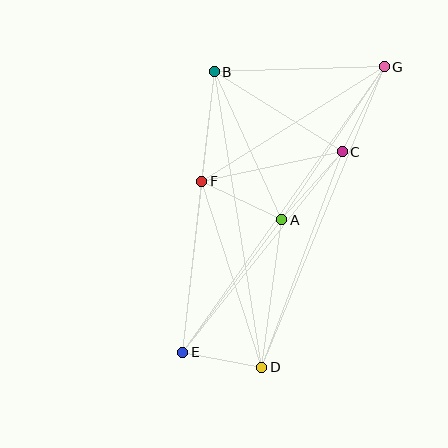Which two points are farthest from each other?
Points E and G are farthest from each other.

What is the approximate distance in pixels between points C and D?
The distance between C and D is approximately 230 pixels.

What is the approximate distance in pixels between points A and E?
The distance between A and E is approximately 165 pixels.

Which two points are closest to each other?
Points D and E are closest to each other.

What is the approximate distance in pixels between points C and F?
The distance between C and F is approximately 144 pixels.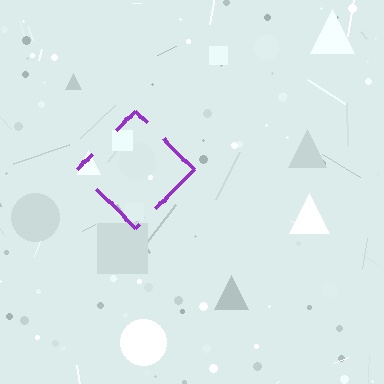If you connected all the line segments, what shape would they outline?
They would outline a diamond.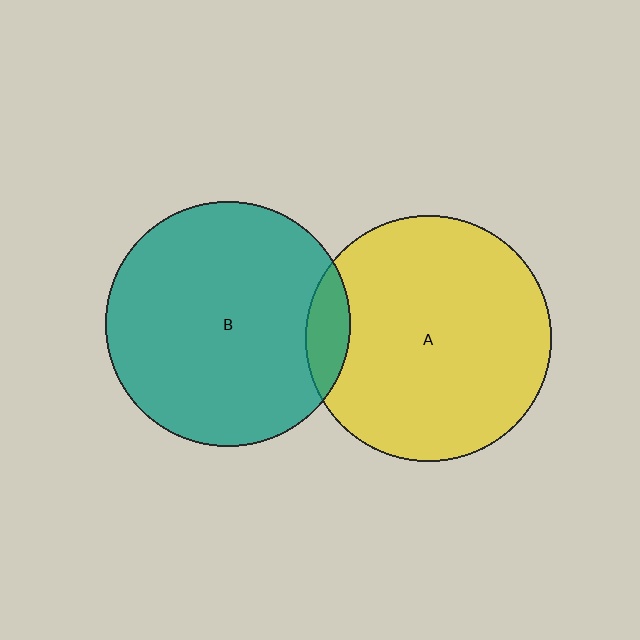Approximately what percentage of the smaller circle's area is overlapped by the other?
Approximately 10%.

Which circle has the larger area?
Circle A (yellow).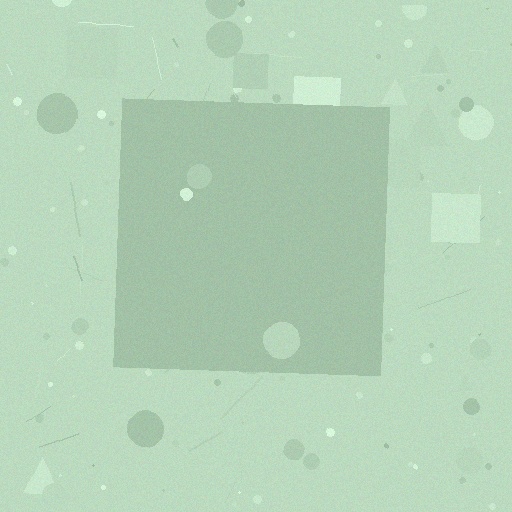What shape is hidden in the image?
A square is hidden in the image.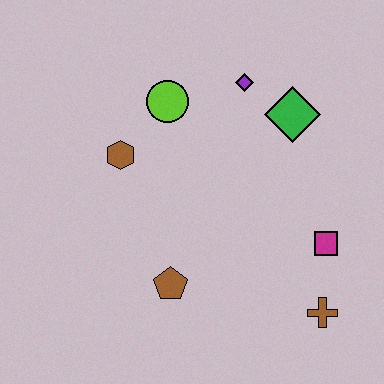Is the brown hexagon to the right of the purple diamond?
No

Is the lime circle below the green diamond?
No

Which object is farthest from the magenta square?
The brown hexagon is farthest from the magenta square.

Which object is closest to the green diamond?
The purple diamond is closest to the green diamond.